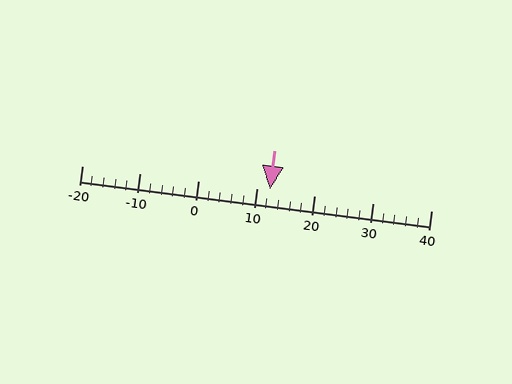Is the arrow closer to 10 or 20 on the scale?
The arrow is closer to 10.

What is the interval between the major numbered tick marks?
The major tick marks are spaced 10 units apart.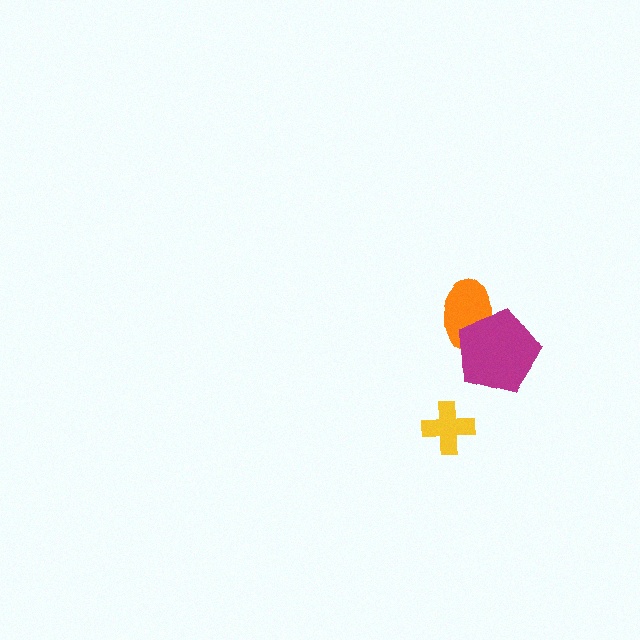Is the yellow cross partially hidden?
No, no other shape covers it.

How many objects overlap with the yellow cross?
0 objects overlap with the yellow cross.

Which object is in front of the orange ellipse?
The magenta pentagon is in front of the orange ellipse.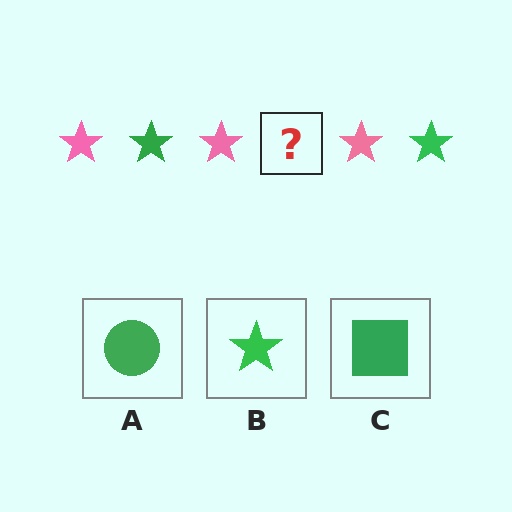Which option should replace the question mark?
Option B.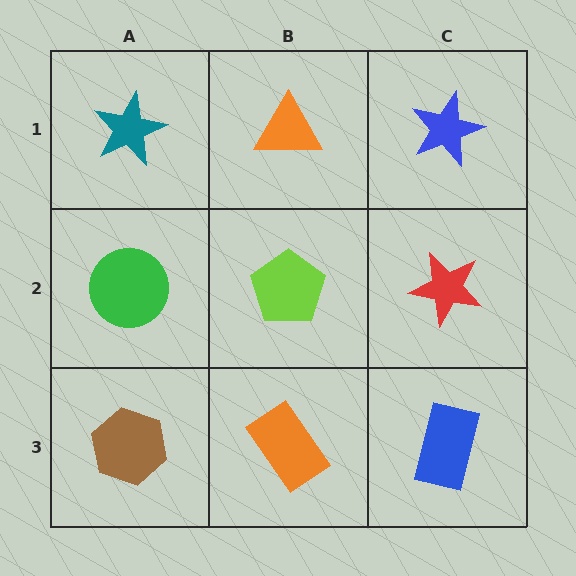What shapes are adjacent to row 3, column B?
A lime pentagon (row 2, column B), a brown hexagon (row 3, column A), a blue rectangle (row 3, column C).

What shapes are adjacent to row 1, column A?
A green circle (row 2, column A), an orange triangle (row 1, column B).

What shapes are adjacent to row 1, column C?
A red star (row 2, column C), an orange triangle (row 1, column B).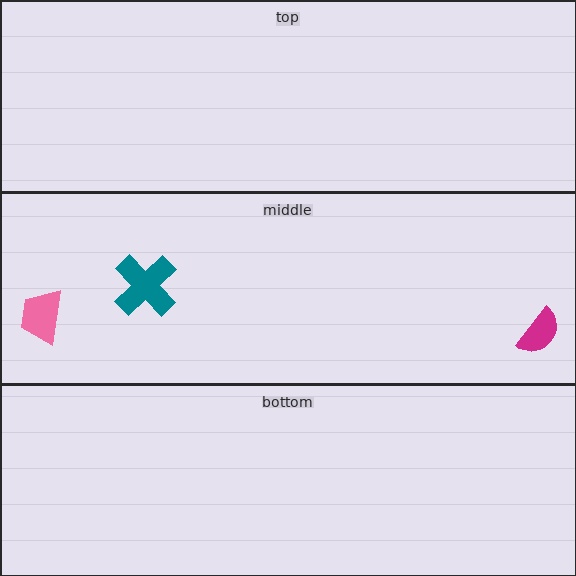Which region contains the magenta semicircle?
The middle region.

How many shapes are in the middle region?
3.